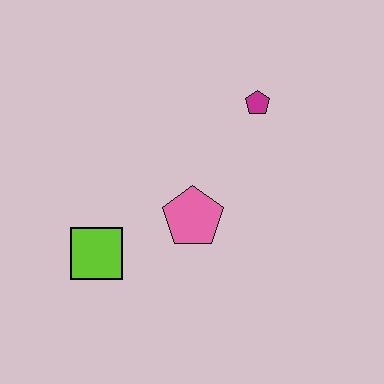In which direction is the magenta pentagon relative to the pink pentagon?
The magenta pentagon is above the pink pentagon.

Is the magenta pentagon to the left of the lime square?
No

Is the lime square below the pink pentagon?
Yes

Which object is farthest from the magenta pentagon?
The lime square is farthest from the magenta pentagon.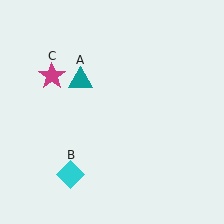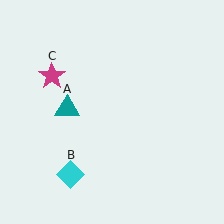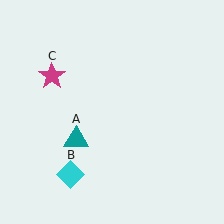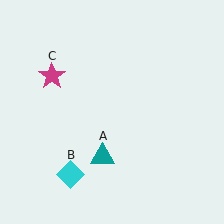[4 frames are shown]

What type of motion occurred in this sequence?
The teal triangle (object A) rotated counterclockwise around the center of the scene.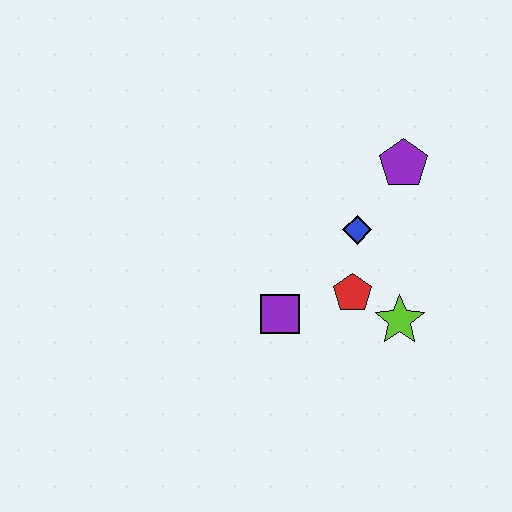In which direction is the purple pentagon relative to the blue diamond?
The purple pentagon is above the blue diamond.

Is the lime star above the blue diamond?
No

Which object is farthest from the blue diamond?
The purple square is farthest from the blue diamond.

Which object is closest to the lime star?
The red pentagon is closest to the lime star.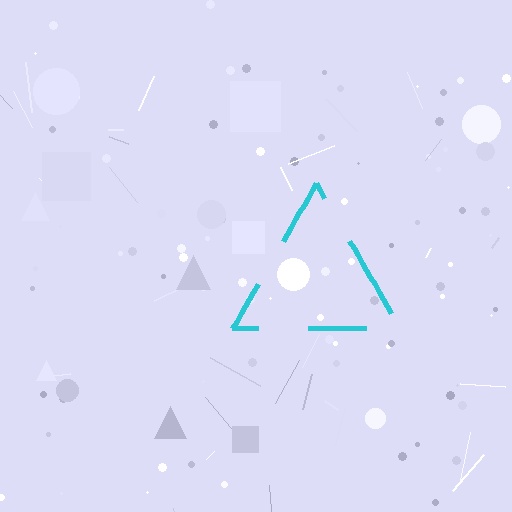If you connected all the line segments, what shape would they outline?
They would outline a triangle.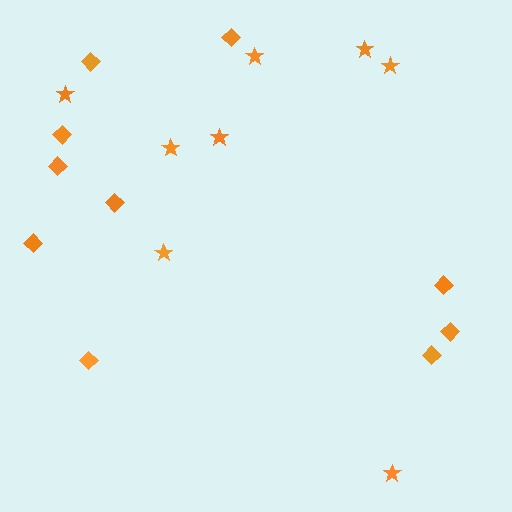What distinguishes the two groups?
There are 2 groups: one group of stars (8) and one group of diamonds (10).